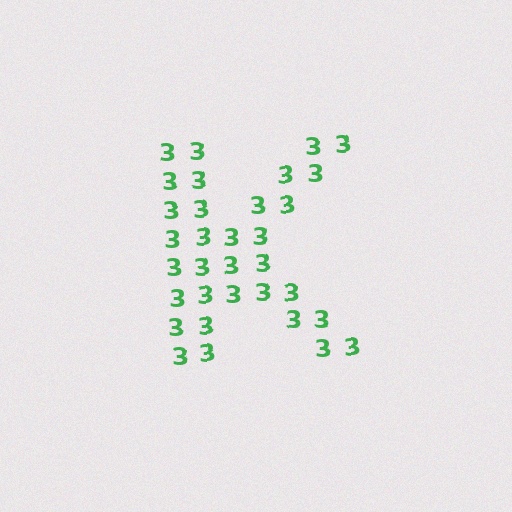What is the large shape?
The large shape is the letter K.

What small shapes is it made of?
It is made of small digit 3's.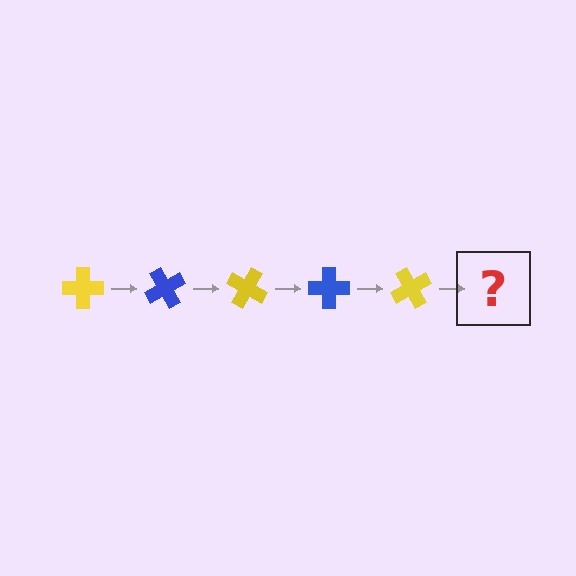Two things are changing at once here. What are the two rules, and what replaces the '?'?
The two rules are that it rotates 60 degrees each step and the color cycles through yellow and blue. The '?' should be a blue cross, rotated 300 degrees from the start.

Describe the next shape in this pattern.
It should be a blue cross, rotated 300 degrees from the start.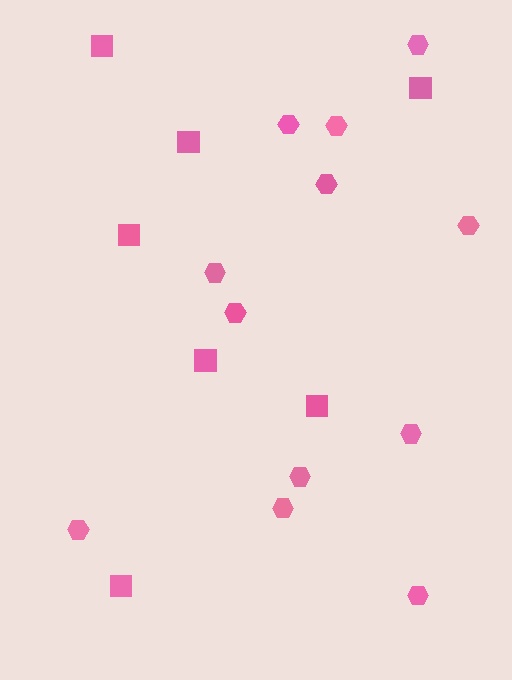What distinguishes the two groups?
There are 2 groups: one group of hexagons (12) and one group of squares (7).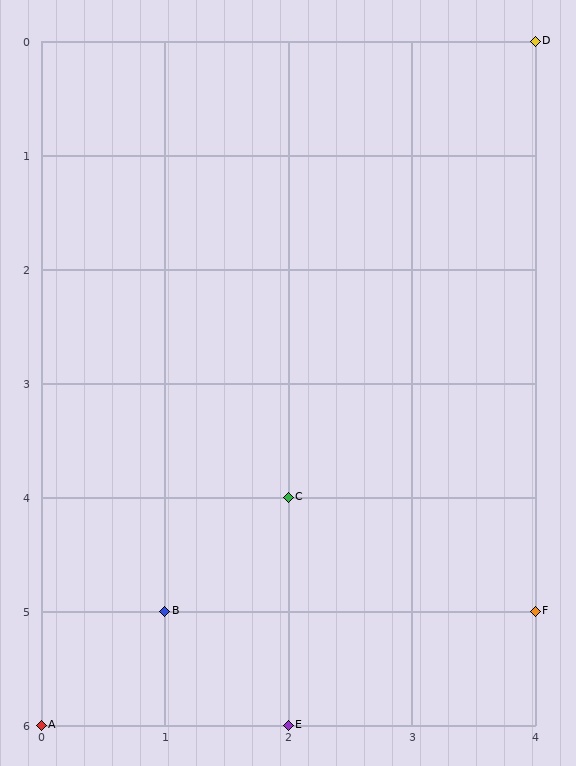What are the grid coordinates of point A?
Point A is at grid coordinates (0, 6).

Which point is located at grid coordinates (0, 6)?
Point A is at (0, 6).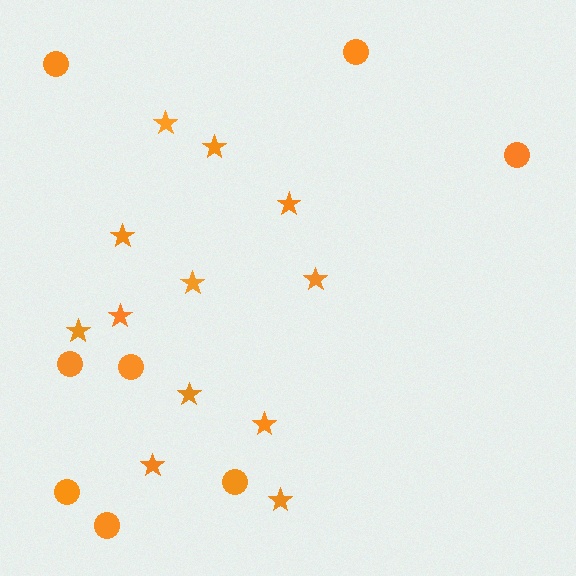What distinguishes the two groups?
There are 2 groups: one group of circles (8) and one group of stars (12).